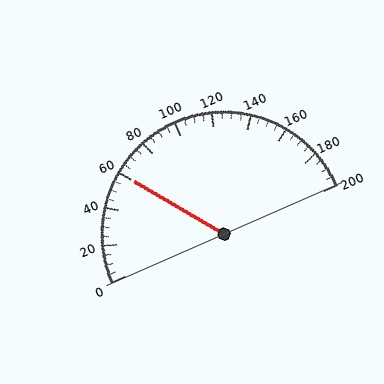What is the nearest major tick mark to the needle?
The nearest major tick mark is 60.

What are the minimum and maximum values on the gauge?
The gauge ranges from 0 to 200.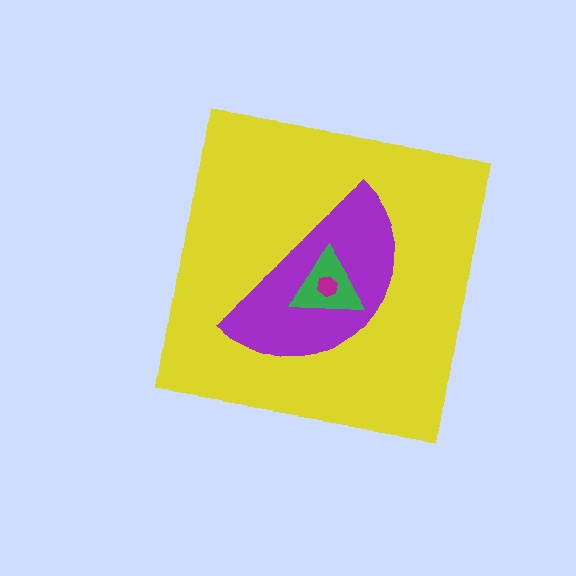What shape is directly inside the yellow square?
The purple semicircle.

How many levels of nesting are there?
4.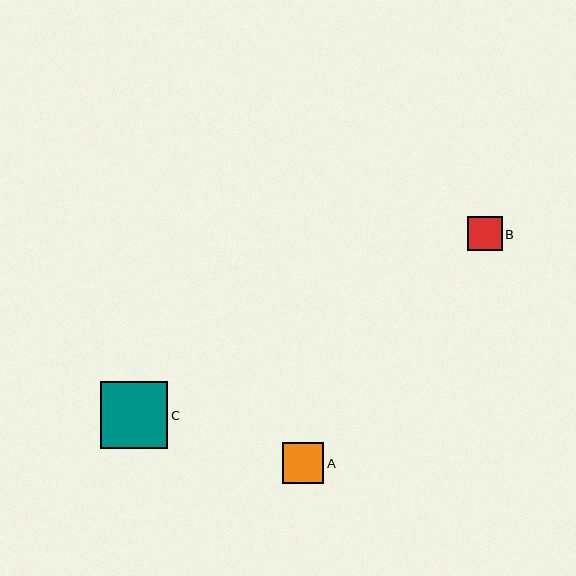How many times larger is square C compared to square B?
Square C is approximately 2.0 times the size of square B.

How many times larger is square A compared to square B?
Square A is approximately 1.2 times the size of square B.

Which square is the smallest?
Square B is the smallest with a size of approximately 35 pixels.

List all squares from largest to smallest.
From largest to smallest: C, A, B.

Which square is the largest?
Square C is the largest with a size of approximately 68 pixels.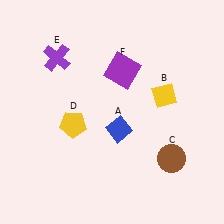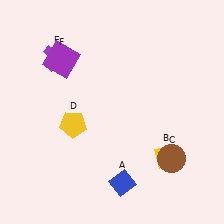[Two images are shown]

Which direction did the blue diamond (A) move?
The blue diamond (A) moved down.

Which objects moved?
The objects that moved are: the blue diamond (A), the yellow diamond (B), the purple square (F).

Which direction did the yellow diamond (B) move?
The yellow diamond (B) moved down.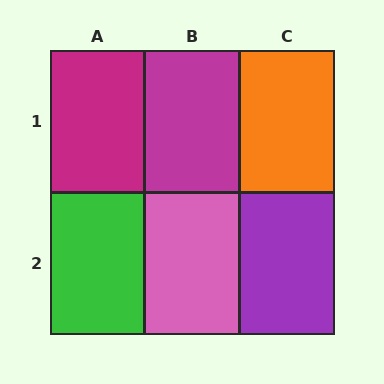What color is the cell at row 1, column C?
Orange.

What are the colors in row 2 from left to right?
Green, pink, purple.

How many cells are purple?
1 cell is purple.